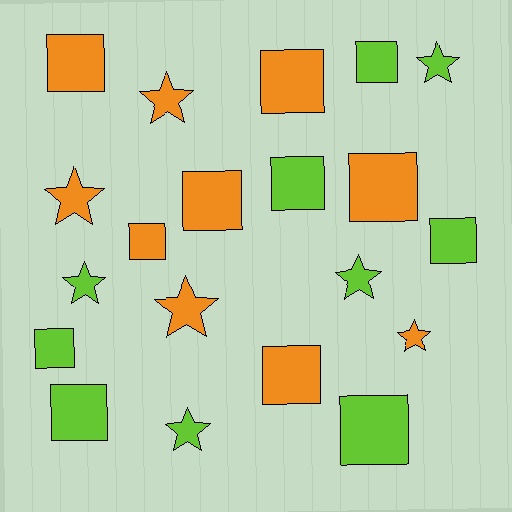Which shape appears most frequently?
Square, with 12 objects.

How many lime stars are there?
There are 4 lime stars.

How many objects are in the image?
There are 20 objects.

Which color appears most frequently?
Orange, with 10 objects.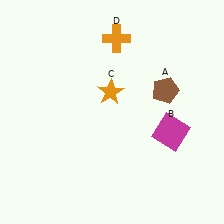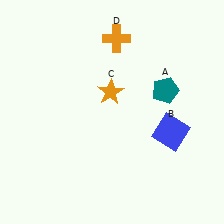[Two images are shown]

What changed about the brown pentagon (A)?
In Image 1, A is brown. In Image 2, it changed to teal.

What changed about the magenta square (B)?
In Image 1, B is magenta. In Image 2, it changed to blue.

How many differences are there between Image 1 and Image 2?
There are 2 differences between the two images.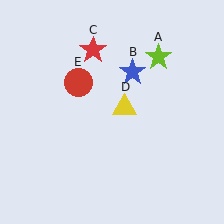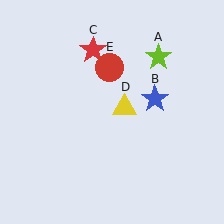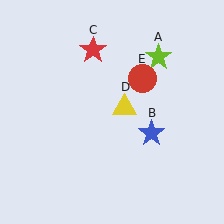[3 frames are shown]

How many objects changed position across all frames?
2 objects changed position: blue star (object B), red circle (object E).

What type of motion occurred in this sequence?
The blue star (object B), red circle (object E) rotated clockwise around the center of the scene.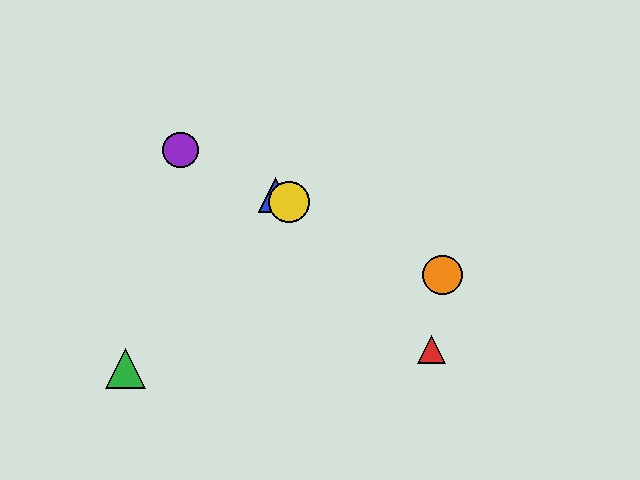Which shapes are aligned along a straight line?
The blue triangle, the yellow circle, the purple circle, the orange circle are aligned along a straight line.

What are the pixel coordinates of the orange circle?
The orange circle is at (443, 275).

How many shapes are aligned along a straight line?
4 shapes (the blue triangle, the yellow circle, the purple circle, the orange circle) are aligned along a straight line.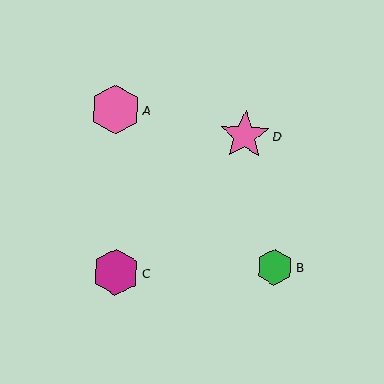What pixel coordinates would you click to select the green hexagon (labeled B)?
Click at (275, 267) to select the green hexagon B.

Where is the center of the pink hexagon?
The center of the pink hexagon is at (116, 110).